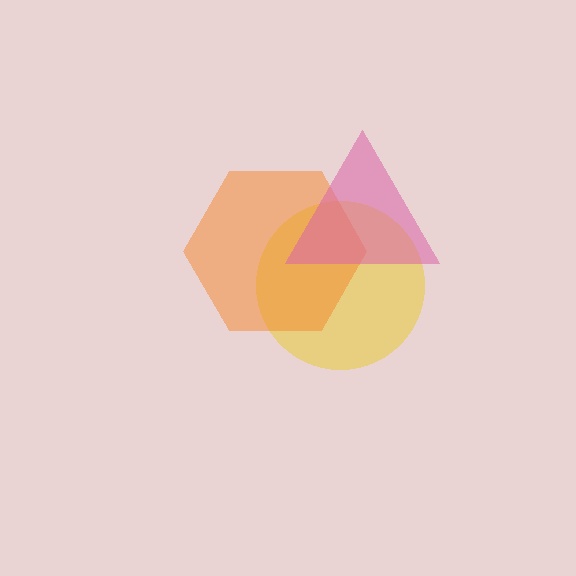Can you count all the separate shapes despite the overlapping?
Yes, there are 3 separate shapes.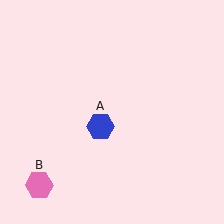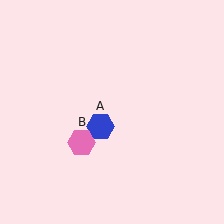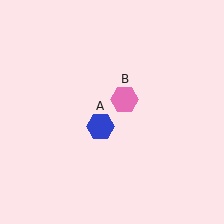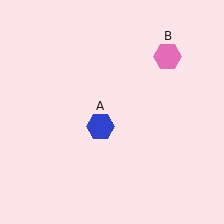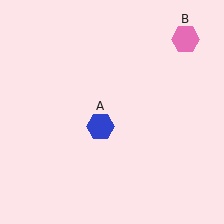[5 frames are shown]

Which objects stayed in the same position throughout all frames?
Blue hexagon (object A) remained stationary.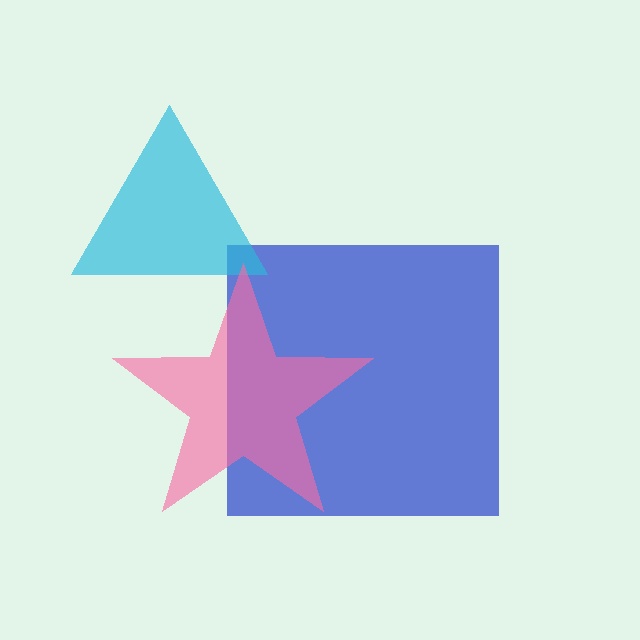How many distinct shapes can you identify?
There are 3 distinct shapes: a blue square, a cyan triangle, a pink star.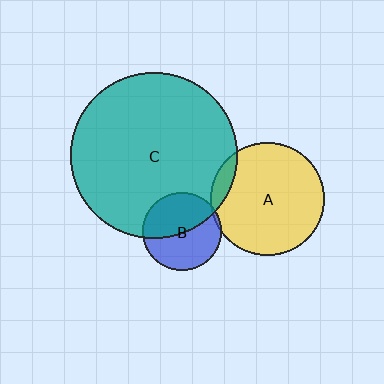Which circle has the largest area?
Circle C (teal).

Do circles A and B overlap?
Yes.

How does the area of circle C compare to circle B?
Approximately 4.5 times.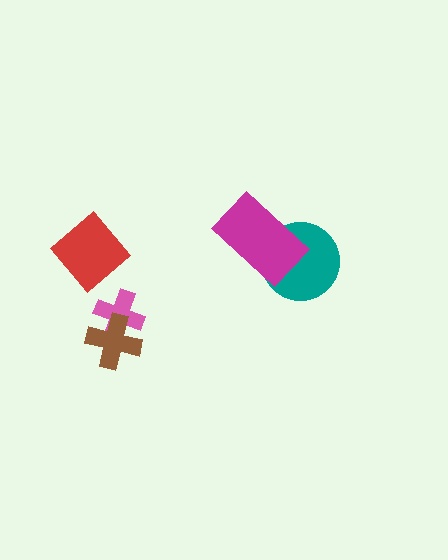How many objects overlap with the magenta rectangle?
1 object overlaps with the magenta rectangle.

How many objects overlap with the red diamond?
0 objects overlap with the red diamond.